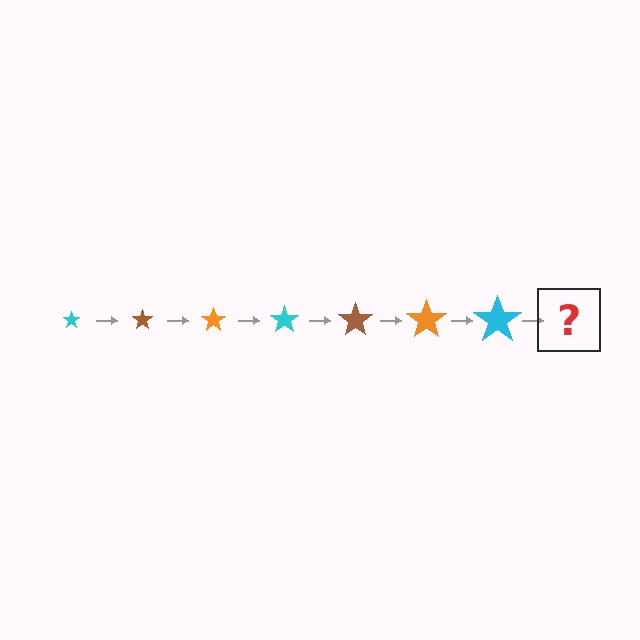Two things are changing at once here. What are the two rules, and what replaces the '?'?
The two rules are that the star grows larger each step and the color cycles through cyan, brown, and orange. The '?' should be a brown star, larger than the previous one.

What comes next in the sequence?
The next element should be a brown star, larger than the previous one.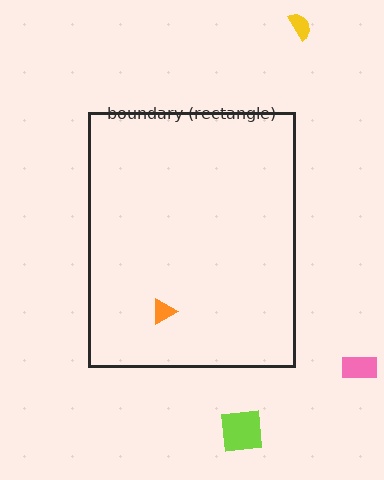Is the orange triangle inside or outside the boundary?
Inside.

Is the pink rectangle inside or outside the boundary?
Outside.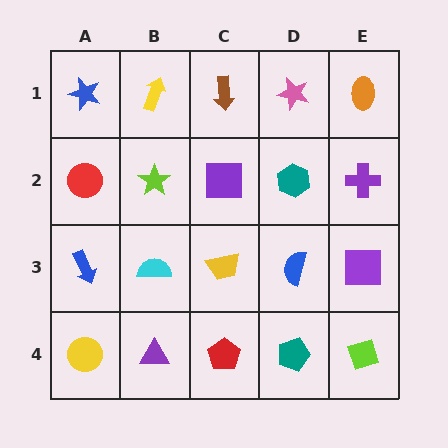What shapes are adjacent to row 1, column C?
A purple square (row 2, column C), a yellow arrow (row 1, column B), a pink star (row 1, column D).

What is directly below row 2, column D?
A blue semicircle.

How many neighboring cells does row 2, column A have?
3.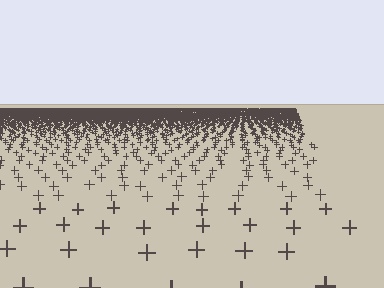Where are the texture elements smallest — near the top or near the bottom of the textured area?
Near the top.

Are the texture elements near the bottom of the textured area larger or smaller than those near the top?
Larger. Near the bottom, elements are closer to the viewer and appear at a bigger on-screen size.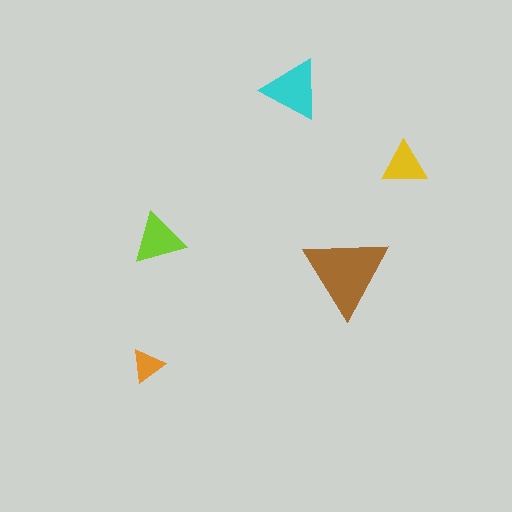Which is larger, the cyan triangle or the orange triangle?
The cyan one.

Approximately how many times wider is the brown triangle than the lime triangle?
About 1.5 times wider.